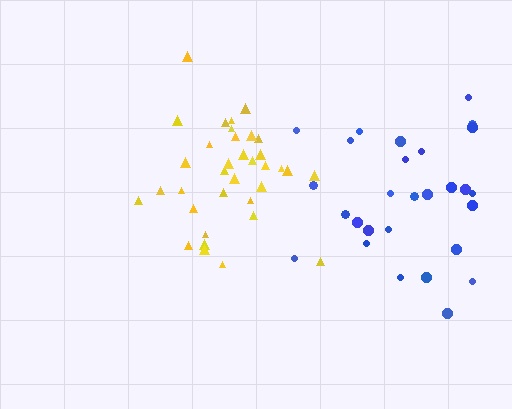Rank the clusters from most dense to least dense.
yellow, blue.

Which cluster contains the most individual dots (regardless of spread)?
Yellow (35).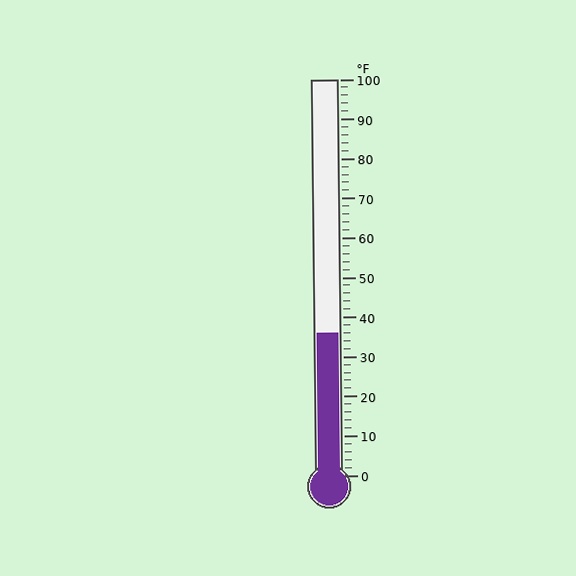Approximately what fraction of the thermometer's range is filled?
The thermometer is filled to approximately 35% of its range.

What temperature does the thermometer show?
The thermometer shows approximately 36°F.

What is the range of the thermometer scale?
The thermometer scale ranges from 0°F to 100°F.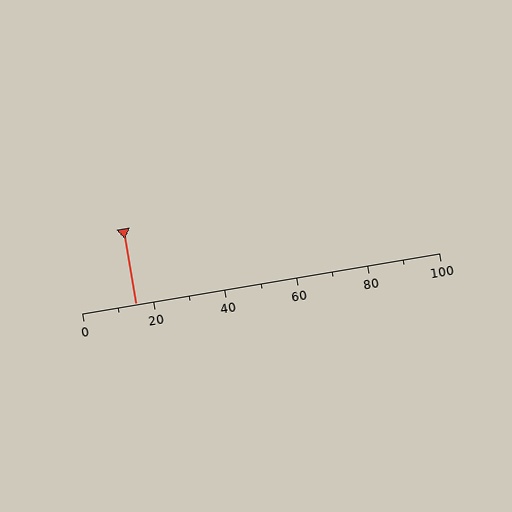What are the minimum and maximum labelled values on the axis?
The axis runs from 0 to 100.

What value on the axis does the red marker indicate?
The marker indicates approximately 15.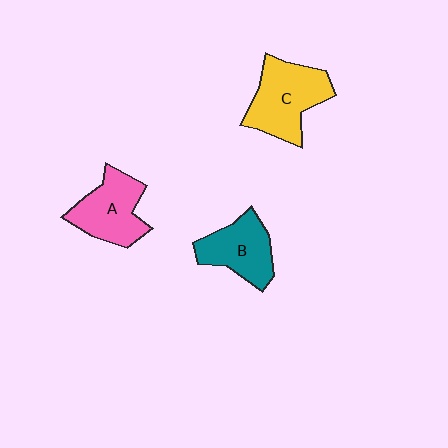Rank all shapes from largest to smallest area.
From largest to smallest: C (yellow), A (pink), B (teal).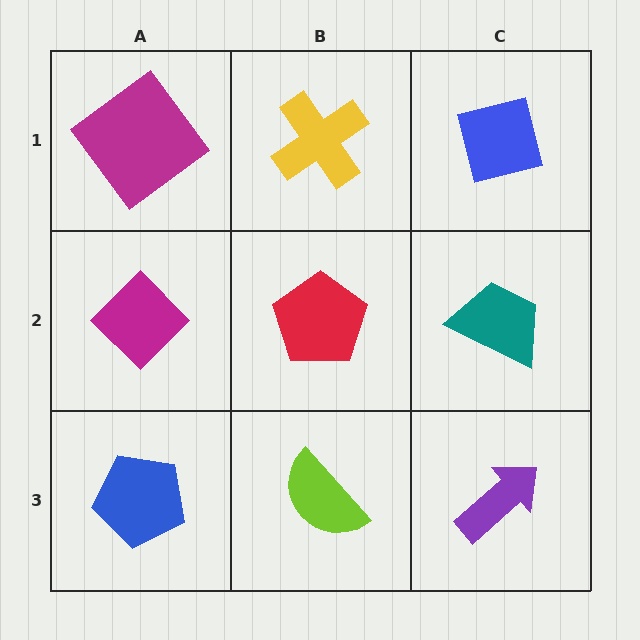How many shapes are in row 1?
3 shapes.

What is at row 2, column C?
A teal trapezoid.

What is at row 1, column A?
A magenta diamond.